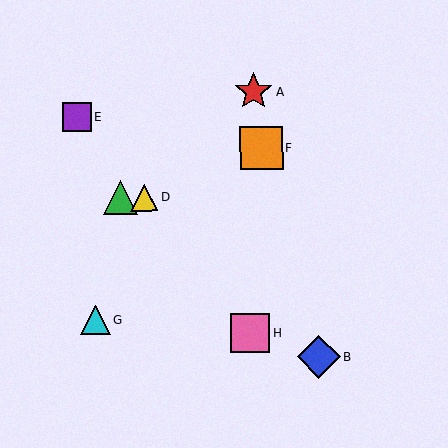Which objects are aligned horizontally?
Objects C, D are aligned horizontally.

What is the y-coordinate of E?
Object E is at y≈117.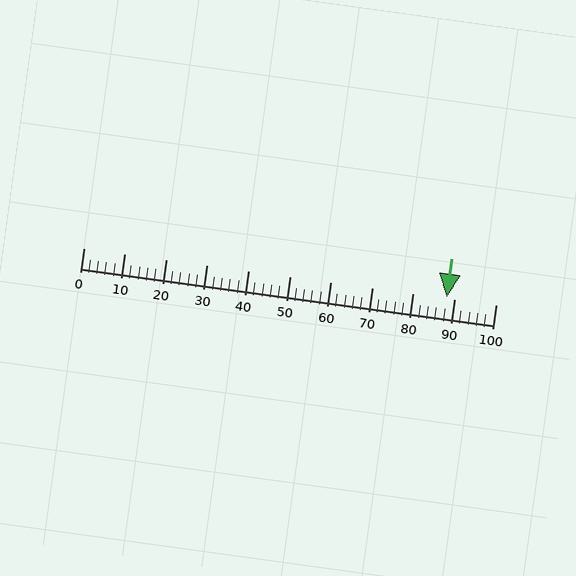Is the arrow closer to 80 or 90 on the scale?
The arrow is closer to 90.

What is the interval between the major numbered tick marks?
The major tick marks are spaced 10 units apart.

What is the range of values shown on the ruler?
The ruler shows values from 0 to 100.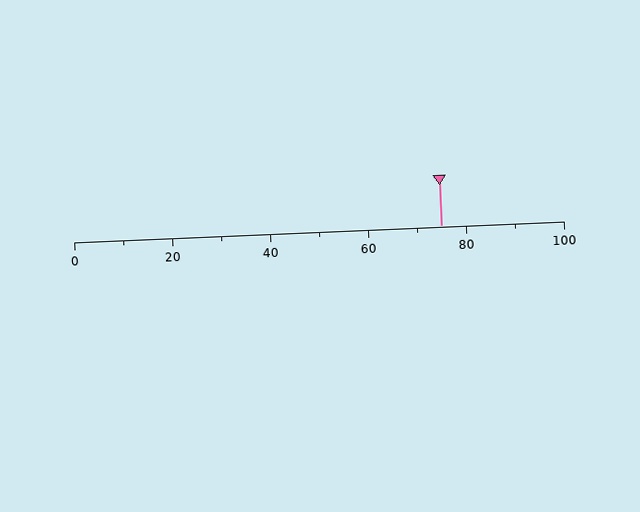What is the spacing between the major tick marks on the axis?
The major ticks are spaced 20 apart.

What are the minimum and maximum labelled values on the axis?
The axis runs from 0 to 100.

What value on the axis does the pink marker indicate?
The marker indicates approximately 75.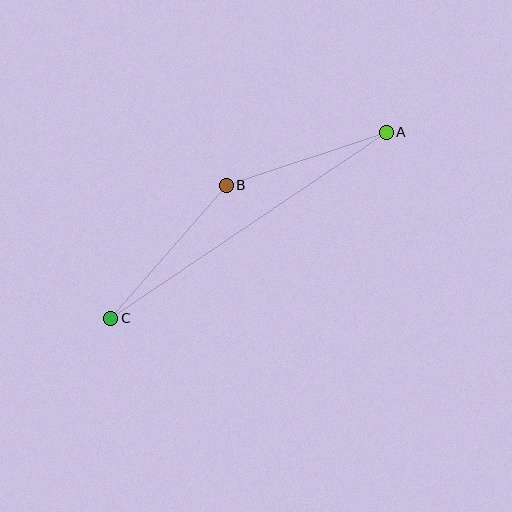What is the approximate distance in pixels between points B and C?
The distance between B and C is approximately 176 pixels.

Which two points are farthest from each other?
Points A and C are farthest from each other.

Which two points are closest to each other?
Points A and B are closest to each other.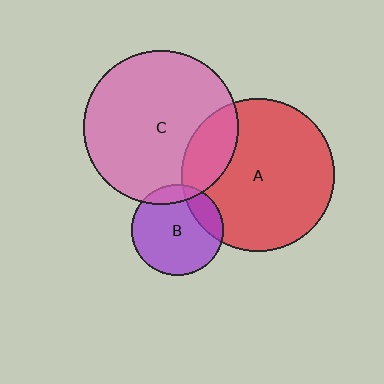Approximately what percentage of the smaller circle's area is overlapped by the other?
Approximately 20%.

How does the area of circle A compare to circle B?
Approximately 2.8 times.